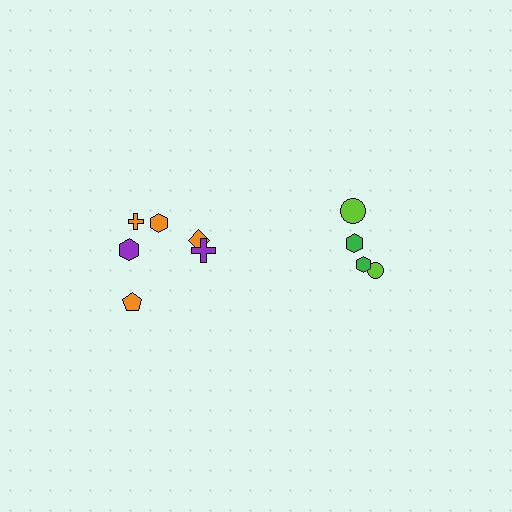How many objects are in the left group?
There are 6 objects.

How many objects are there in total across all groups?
There are 10 objects.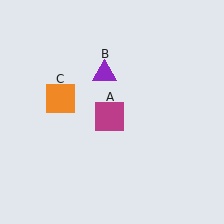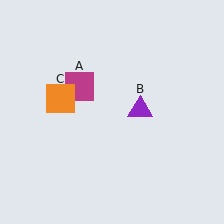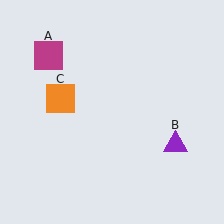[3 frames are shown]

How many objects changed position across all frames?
2 objects changed position: magenta square (object A), purple triangle (object B).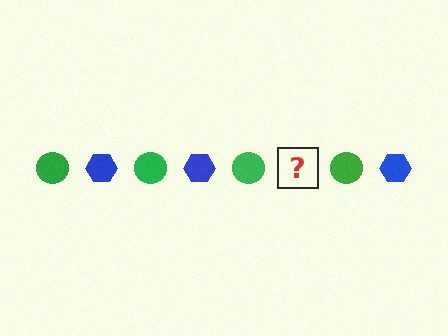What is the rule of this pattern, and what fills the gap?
The rule is that the pattern alternates between green circle and blue hexagon. The gap should be filled with a blue hexagon.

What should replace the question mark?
The question mark should be replaced with a blue hexagon.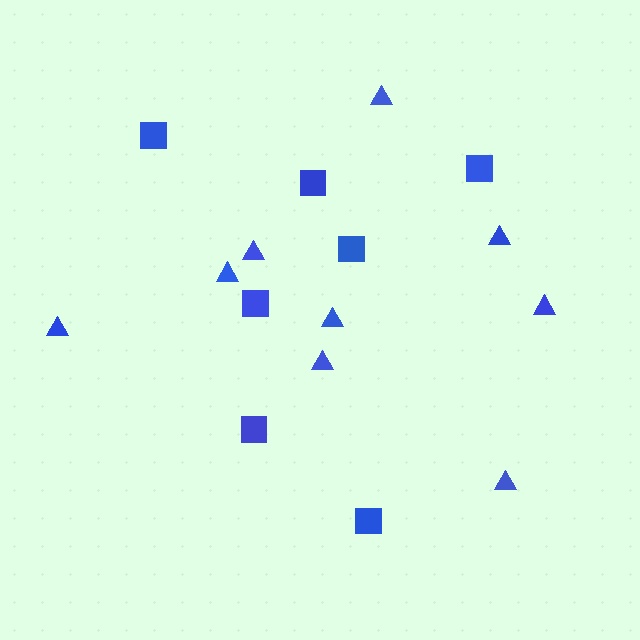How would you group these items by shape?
There are 2 groups: one group of triangles (9) and one group of squares (7).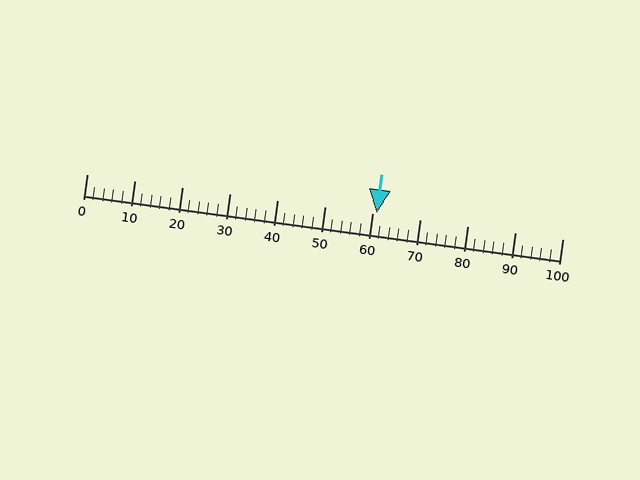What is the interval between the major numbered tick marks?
The major tick marks are spaced 10 units apart.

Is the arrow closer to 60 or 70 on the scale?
The arrow is closer to 60.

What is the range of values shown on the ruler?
The ruler shows values from 0 to 100.